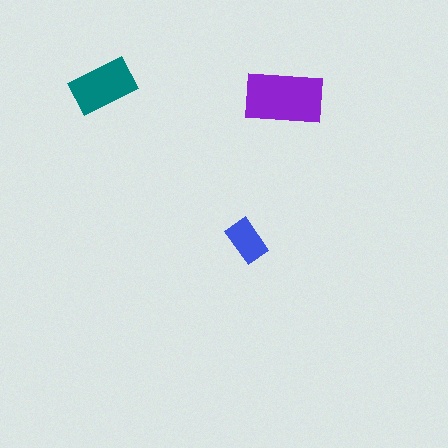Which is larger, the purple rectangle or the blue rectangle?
The purple one.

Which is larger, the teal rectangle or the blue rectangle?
The teal one.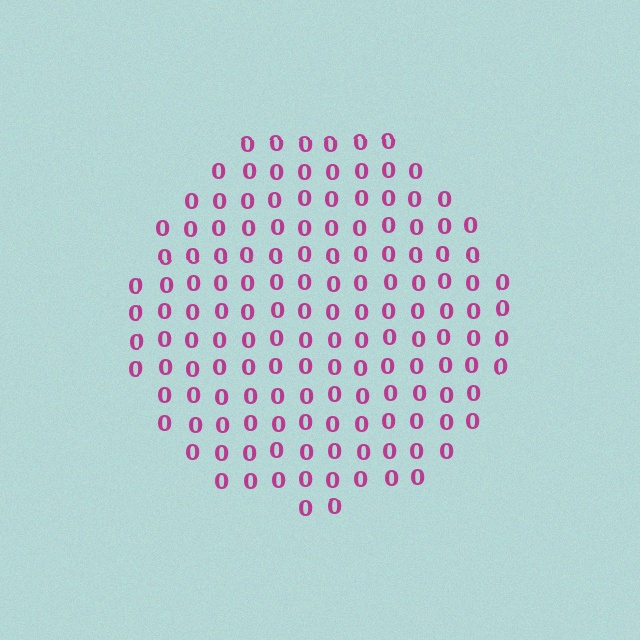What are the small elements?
The small elements are digit 0's.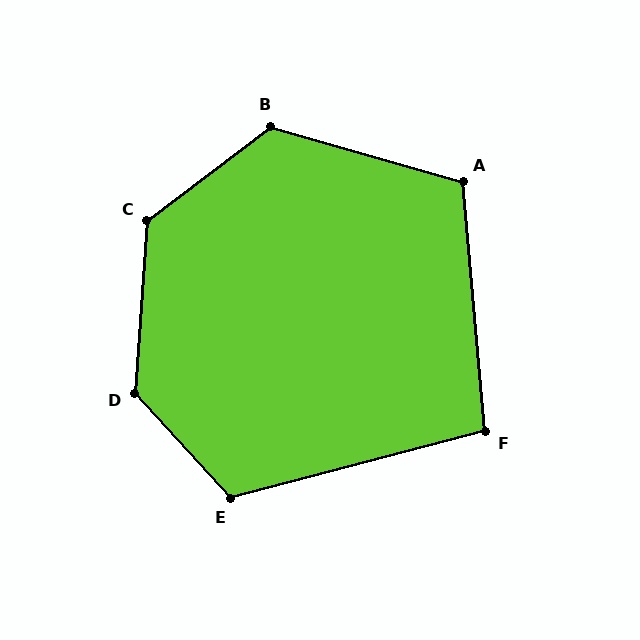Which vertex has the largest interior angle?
D, at approximately 133 degrees.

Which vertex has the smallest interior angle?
F, at approximately 100 degrees.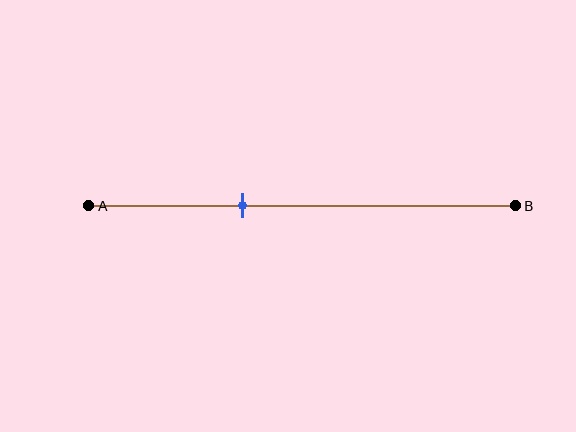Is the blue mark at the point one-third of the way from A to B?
Yes, the mark is approximately at the one-third point.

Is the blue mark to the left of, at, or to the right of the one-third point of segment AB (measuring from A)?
The blue mark is approximately at the one-third point of segment AB.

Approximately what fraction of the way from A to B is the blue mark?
The blue mark is approximately 35% of the way from A to B.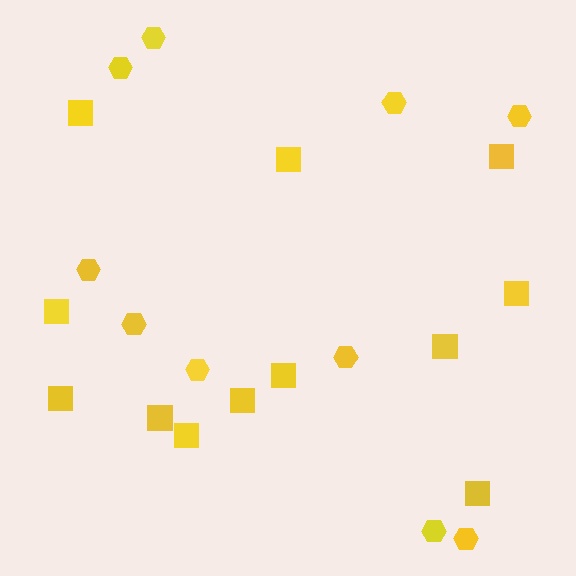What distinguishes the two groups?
There are 2 groups: one group of hexagons (10) and one group of squares (12).